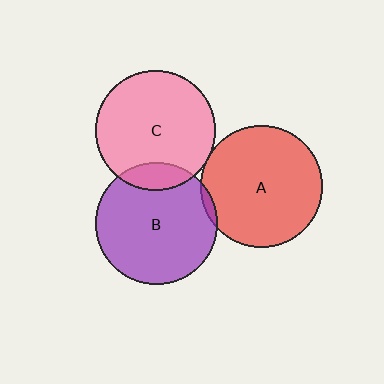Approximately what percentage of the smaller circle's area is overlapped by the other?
Approximately 5%.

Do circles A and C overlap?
Yes.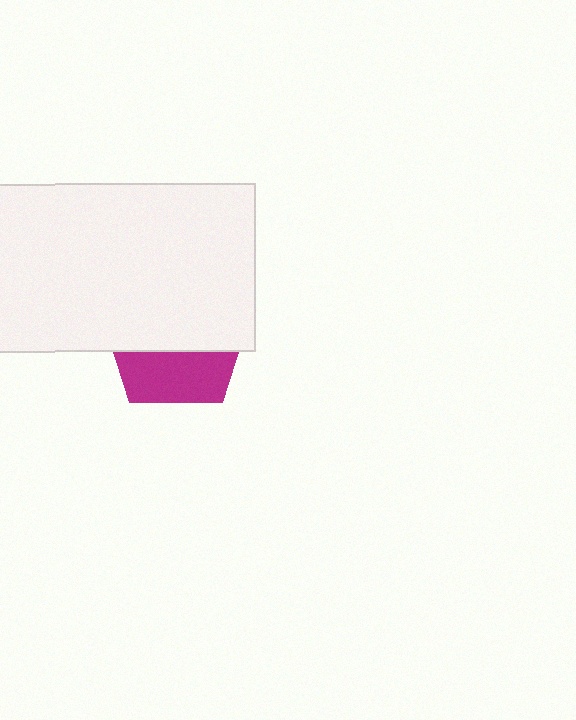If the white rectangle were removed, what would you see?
You would see the complete magenta pentagon.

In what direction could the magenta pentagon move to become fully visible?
The magenta pentagon could move down. That would shift it out from behind the white rectangle entirely.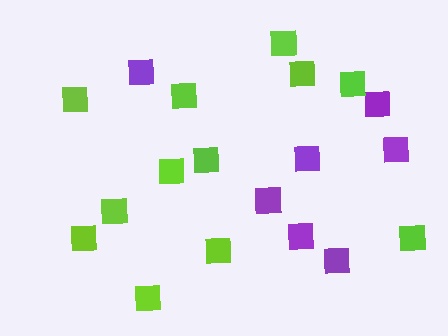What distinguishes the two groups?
There are 2 groups: one group of purple squares (7) and one group of lime squares (12).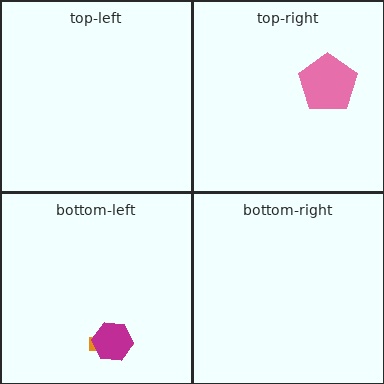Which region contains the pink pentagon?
The top-right region.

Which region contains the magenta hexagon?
The bottom-left region.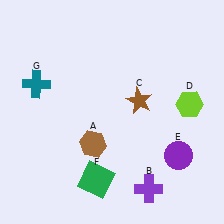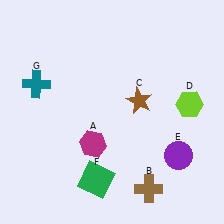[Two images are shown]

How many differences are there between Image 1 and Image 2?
There are 2 differences between the two images.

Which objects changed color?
A changed from brown to magenta. B changed from purple to brown.